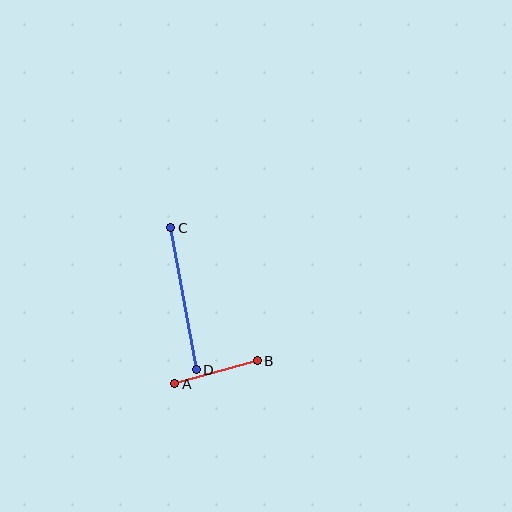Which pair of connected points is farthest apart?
Points C and D are farthest apart.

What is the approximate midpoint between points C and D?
The midpoint is at approximately (184, 299) pixels.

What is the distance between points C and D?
The distance is approximately 144 pixels.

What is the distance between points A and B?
The distance is approximately 86 pixels.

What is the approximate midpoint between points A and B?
The midpoint is at approximately (216, 372) pixels.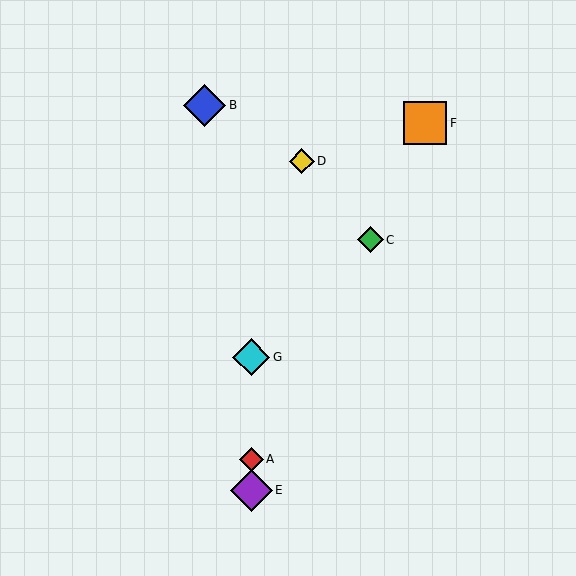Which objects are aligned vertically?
Objects A, E, G are aligned vertically.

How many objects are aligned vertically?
3 objects (A, E, G) are aligned vertically.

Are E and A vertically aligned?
Yes, both are at x≈251.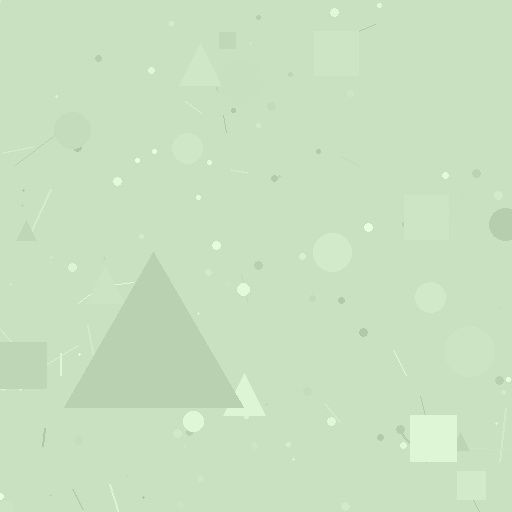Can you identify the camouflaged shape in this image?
The camouflaged shape is a triangle.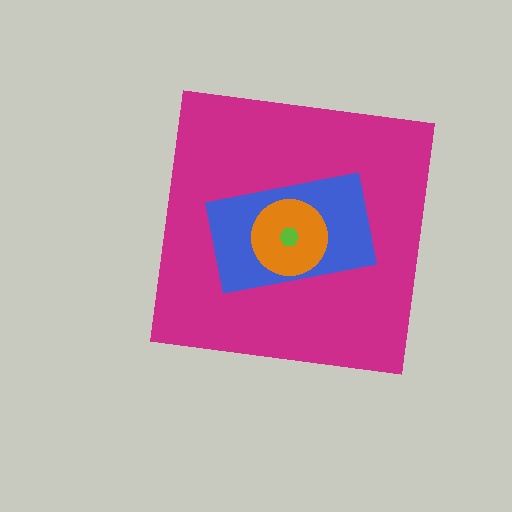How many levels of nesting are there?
4.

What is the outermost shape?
The magenta square.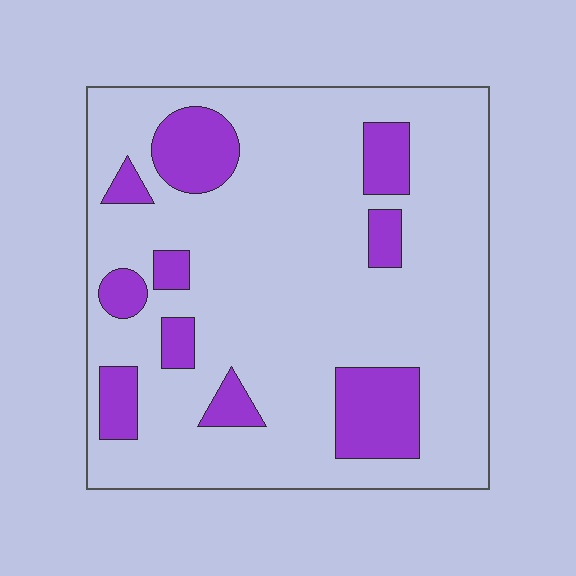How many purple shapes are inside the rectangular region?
10.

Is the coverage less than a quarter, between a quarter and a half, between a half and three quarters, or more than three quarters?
Less than a quarter.